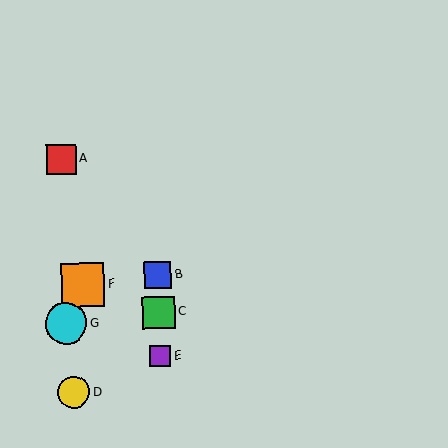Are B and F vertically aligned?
No, B is at x≈158 and F is at x≈83.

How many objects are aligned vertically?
3 objects (B, C, E) are aligned vertically.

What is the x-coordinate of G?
Object G is at x≈66.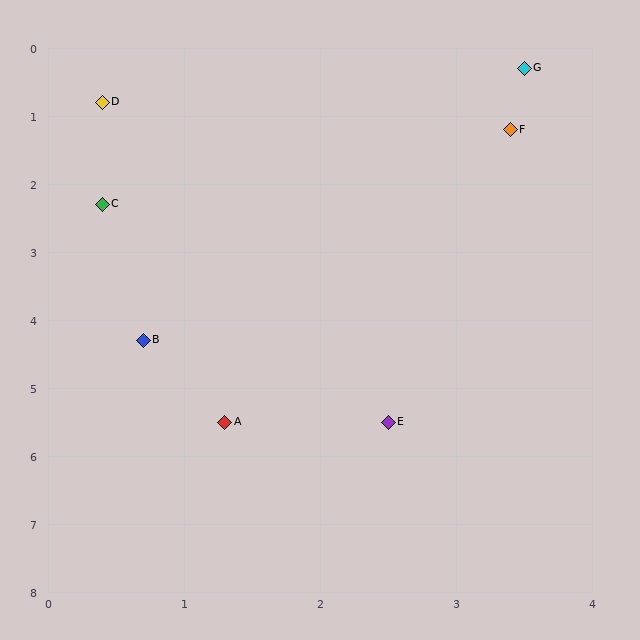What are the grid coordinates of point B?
Point B is at approximately (0.7, 4.3).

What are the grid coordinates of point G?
Point G is at approximately (3.5, 0.3).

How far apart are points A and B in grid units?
Points A and B are about 1.3 grid units apart.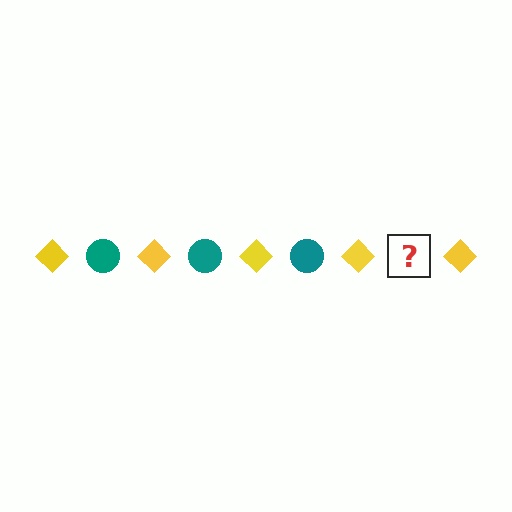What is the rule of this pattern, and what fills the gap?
The rule is that the pattern alternates between yellow diamond and teal circle. The gap should be filled with a teal circle.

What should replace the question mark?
The question mark should be replaced with a teal circle.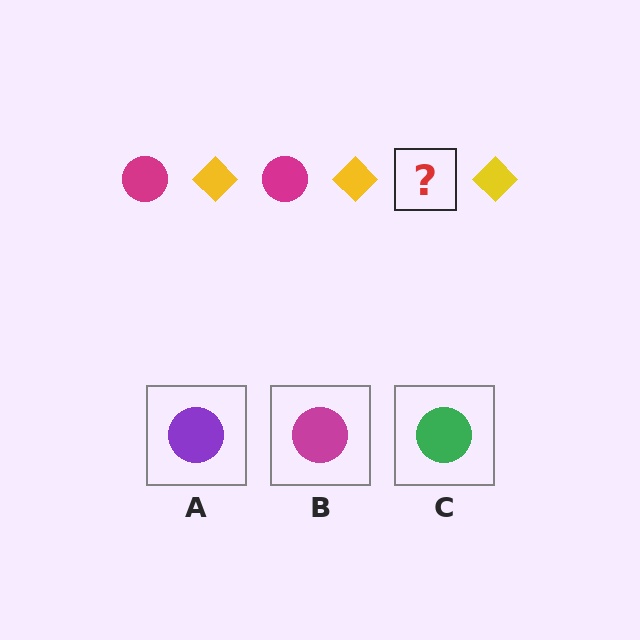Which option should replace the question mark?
Option B.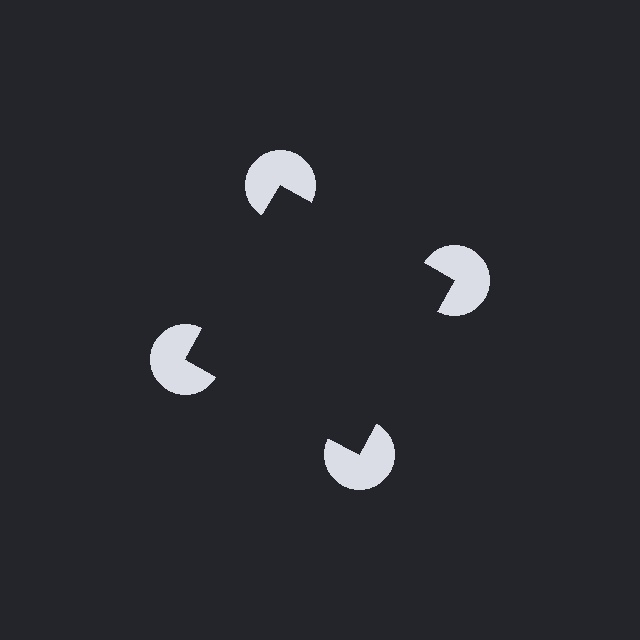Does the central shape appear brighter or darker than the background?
It typically appears slightly darker than the background, even though no actual brightness change is drawn.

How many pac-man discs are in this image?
There are 4 — one at each vertex of the illusory square.